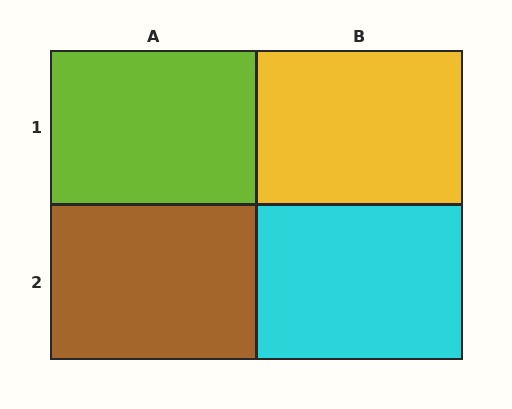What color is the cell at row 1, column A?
Lime.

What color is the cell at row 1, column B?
Yellow.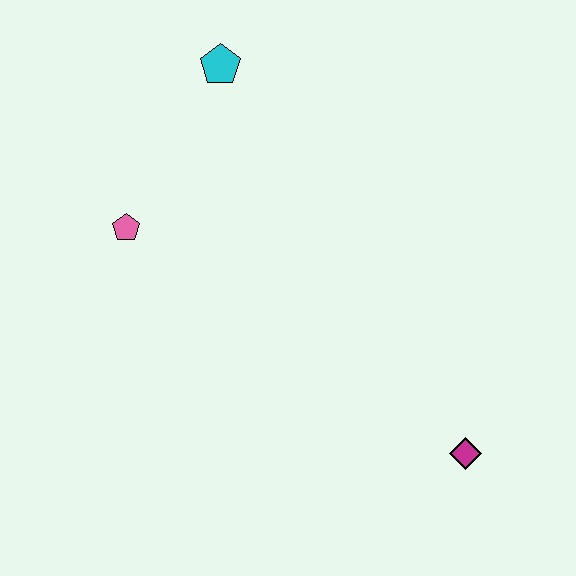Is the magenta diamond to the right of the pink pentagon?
Yes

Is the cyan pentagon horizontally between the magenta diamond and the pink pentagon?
Yes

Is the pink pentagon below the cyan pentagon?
Yes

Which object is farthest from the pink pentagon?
The magenta diamond is farthest from the pink pentagon.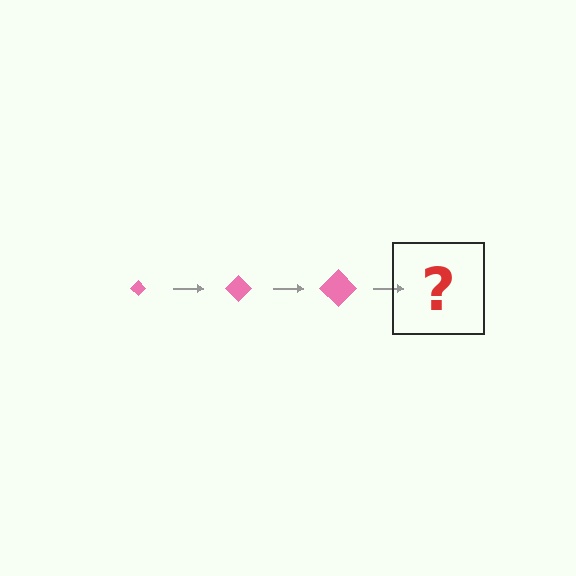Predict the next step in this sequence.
The next step is a pink diamond, larger than the previous one.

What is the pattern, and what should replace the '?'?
The pattern is that the diamond gets progressively larger each step. The '?' should be a pink diamond, larger than the previous one.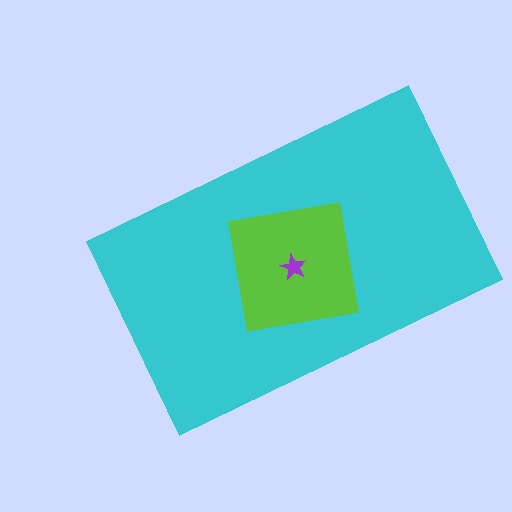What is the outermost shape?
The cyan rectangle.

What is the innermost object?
The purple star.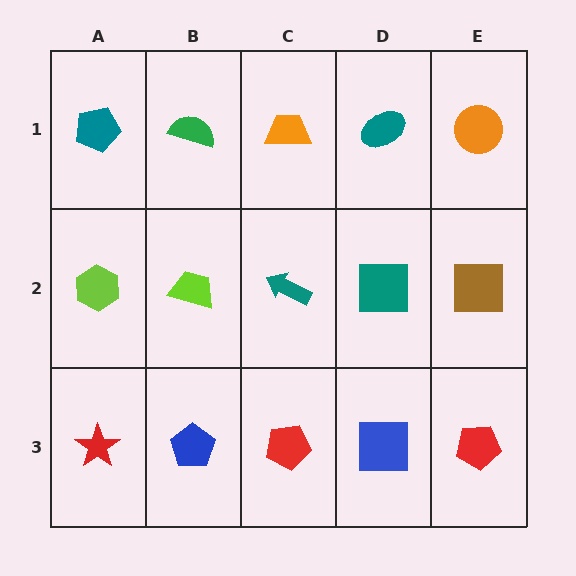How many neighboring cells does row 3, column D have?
3.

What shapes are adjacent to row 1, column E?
A brown square (row 2, column E), a teal ellipse (row 1, column D).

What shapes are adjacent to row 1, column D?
A teal square (row 2, column D), an orange trapezoid (row 1, column C), an orange circle (row 1, column E).